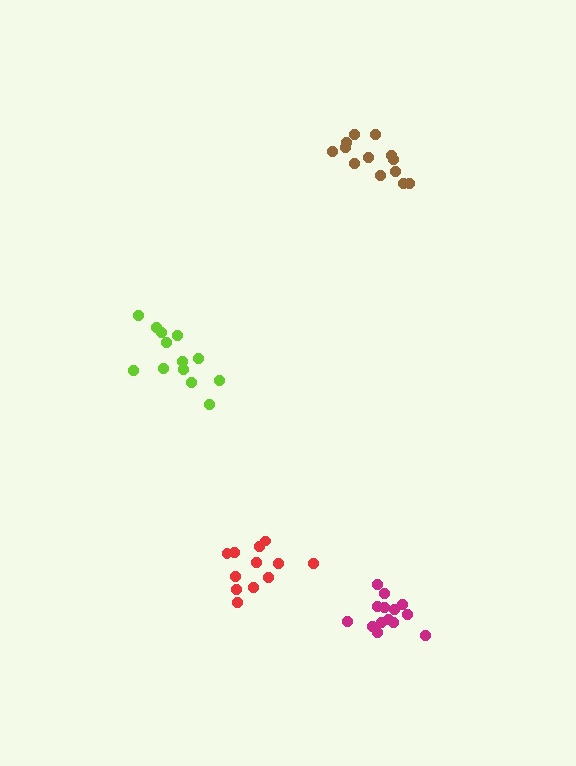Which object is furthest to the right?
The magenta cluster is rightmost.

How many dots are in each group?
Group 1: 12 dots, Group 2: 13 dots, Group 3: 13 dots, Group 4: 14 dots (52 total).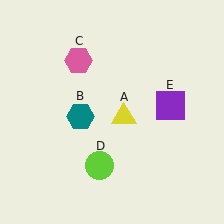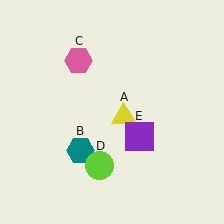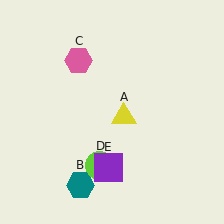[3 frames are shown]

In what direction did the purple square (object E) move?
The purple square (object E) moved down and to the left.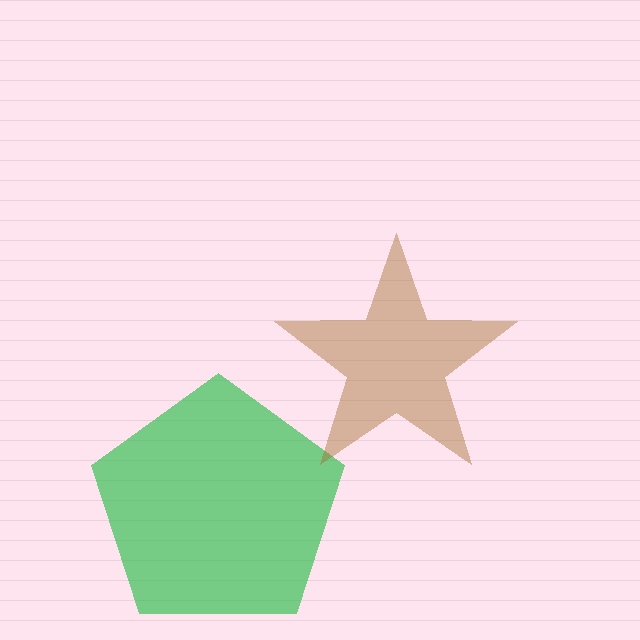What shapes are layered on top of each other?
The layered shapes are: a green pentagon, a brown star.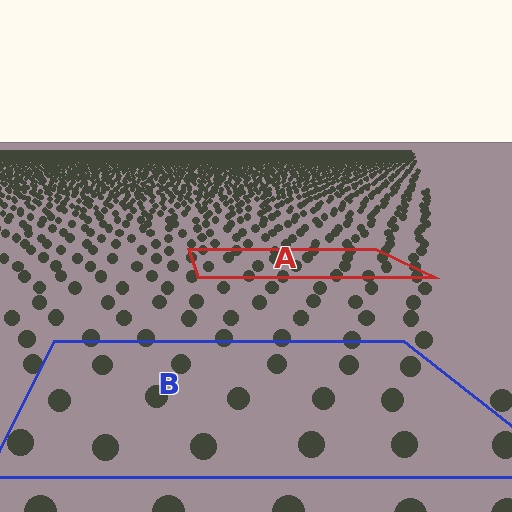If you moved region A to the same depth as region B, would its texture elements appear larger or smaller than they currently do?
They would appear larger. At a closer depth, the same texture elements are projected at a bigger on-screen size.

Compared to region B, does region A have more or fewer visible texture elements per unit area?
Region A has more texture elements per unit area — they are packed more densely because it is farther away.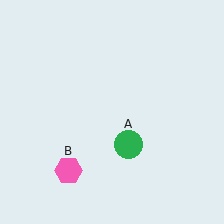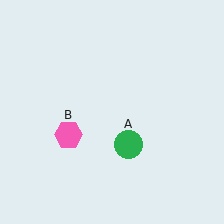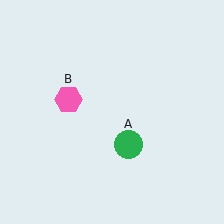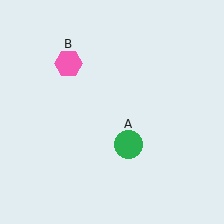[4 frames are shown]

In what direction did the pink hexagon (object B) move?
The pink hexagon (object B) moved up.